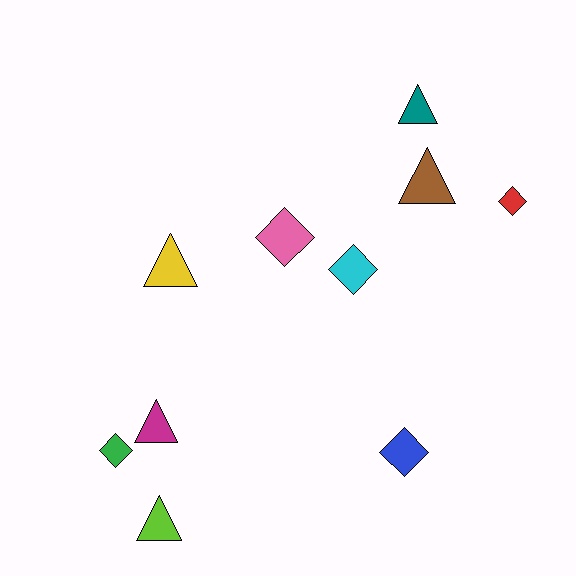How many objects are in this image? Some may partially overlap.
There are 10 objects.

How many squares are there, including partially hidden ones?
There are no squares.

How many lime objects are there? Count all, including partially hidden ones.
There is 1 lime object.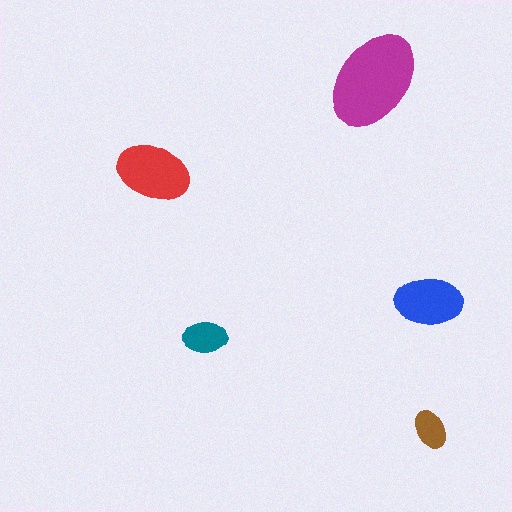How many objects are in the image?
There are 5 objects in the image.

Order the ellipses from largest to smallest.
the magenta one, the red one, the blue one, the teal one, the brown one.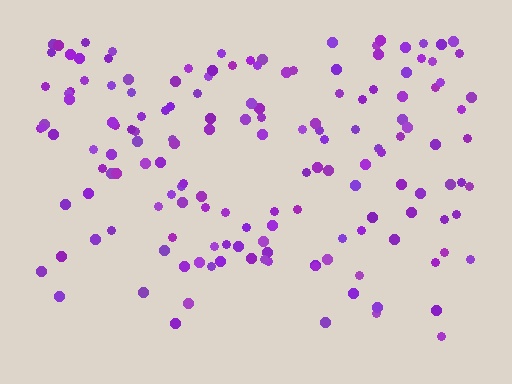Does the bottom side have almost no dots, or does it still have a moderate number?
Still a moderate number, just noticeably fewer than the top.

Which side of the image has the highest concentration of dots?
The top.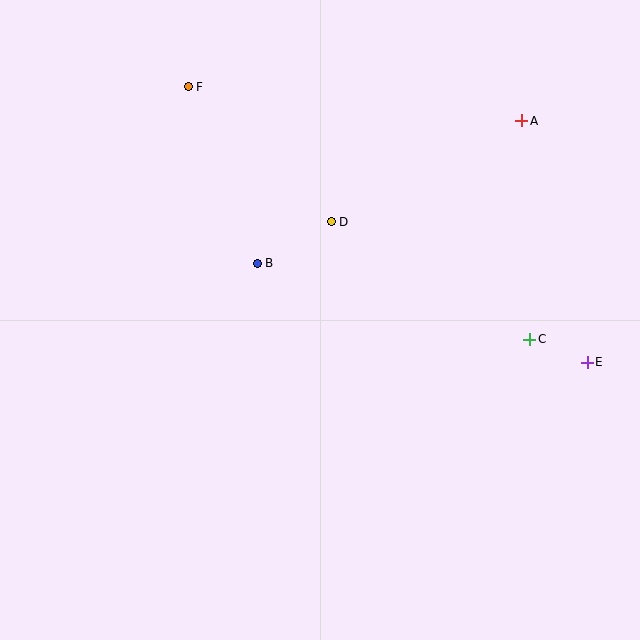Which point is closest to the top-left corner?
Point F is closest to the top-left corner.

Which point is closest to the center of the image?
Point B at (257, 263) is closest to the center.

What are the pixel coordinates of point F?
Point F is at (188, 87).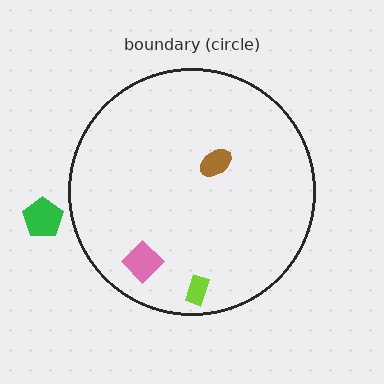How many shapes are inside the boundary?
3 inside, 1 outside.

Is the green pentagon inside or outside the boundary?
Outside.